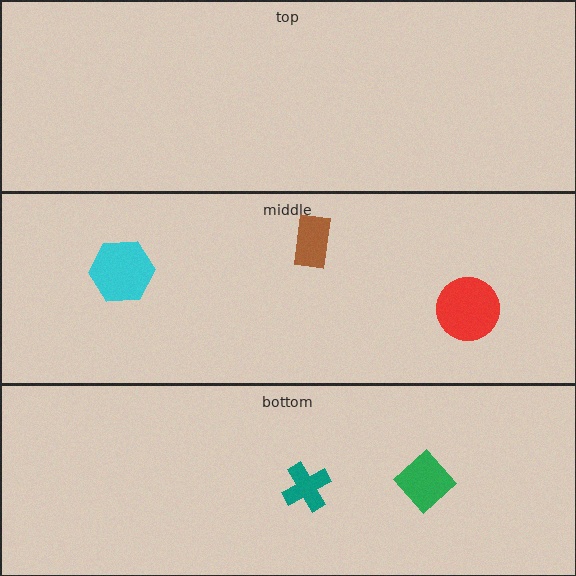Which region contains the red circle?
The middle region.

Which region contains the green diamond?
The bottom region.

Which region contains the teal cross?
The bottom region.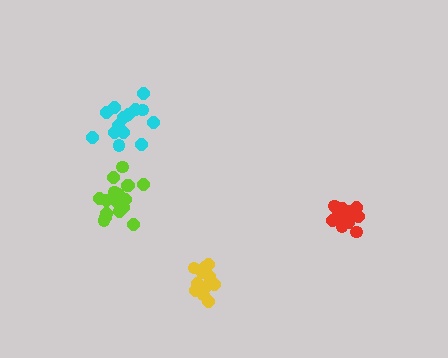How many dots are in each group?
Group 1: 15 dots, Group 2: 17 dots, Group 3: 16 dots, Group 4: 12 dots (60 total).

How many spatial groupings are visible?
There are 4 spatial groupings.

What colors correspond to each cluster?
The clusters are colored: red, lime, cyan, yellow.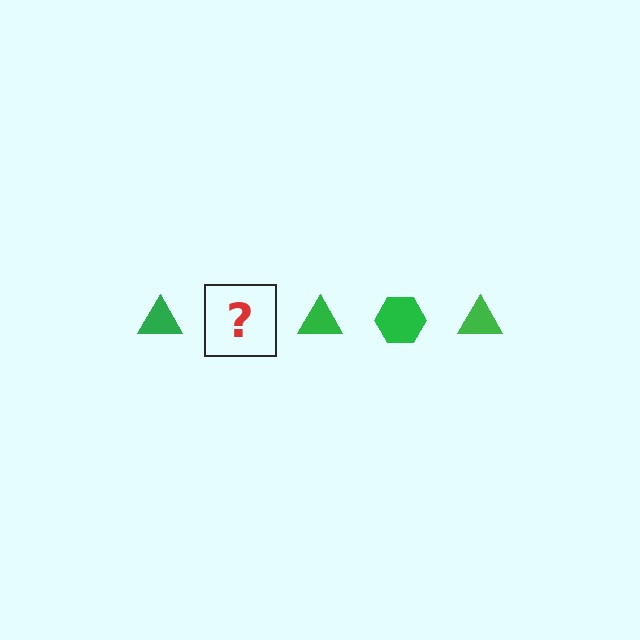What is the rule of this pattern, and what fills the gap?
The rule is that the pattern cycles through triangle, hexagon shapes in green. The gap should be filled with a green hexagon.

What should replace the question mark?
The question mark should be replaced with a green hexagon.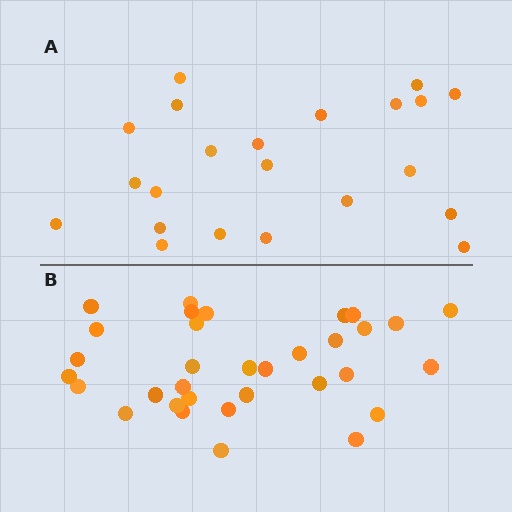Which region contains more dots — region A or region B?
Region B (the bottom region) has more dots.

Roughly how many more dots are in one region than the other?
Region B has roughly 12 or so more dots than region A.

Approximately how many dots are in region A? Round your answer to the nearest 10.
About 20 dots. (The exact count is 22, which rounds to 20.)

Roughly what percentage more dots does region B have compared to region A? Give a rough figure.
About 50% more.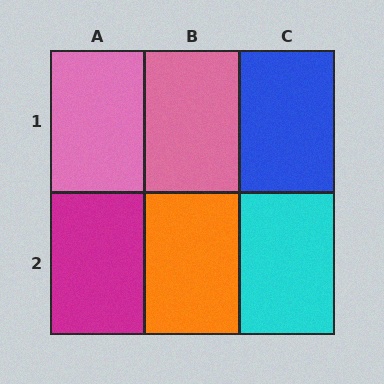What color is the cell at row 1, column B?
Pink.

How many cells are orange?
1 cell is orange.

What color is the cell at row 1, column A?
Pink.